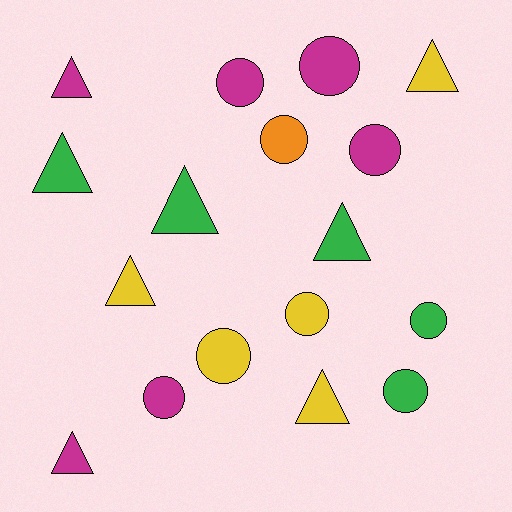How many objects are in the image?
There are 17 objects.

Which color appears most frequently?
Magenta, with 6 objects.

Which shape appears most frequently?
Circle, with 9 objects.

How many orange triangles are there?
There are no orange triangles.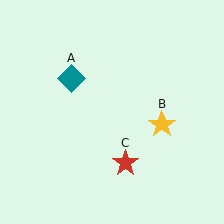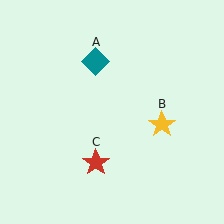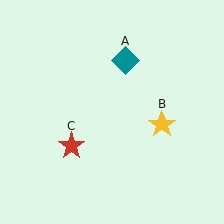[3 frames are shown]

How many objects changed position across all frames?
2 objects changed position: teal diamond (object A), red star (object C).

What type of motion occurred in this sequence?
The teal diamond (object A), red star (object C) rotated clockwise around the center of the scene.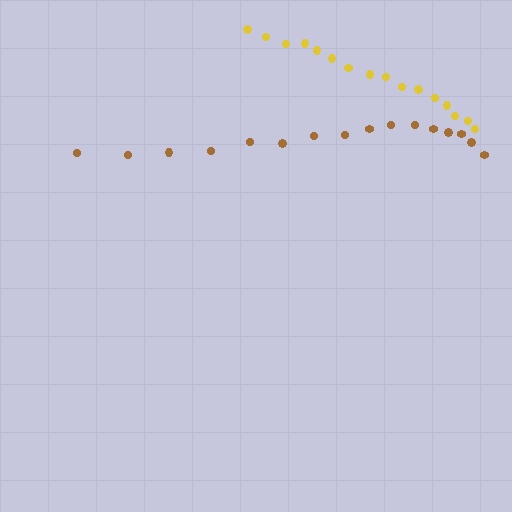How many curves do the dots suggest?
There are 2 distinct paths.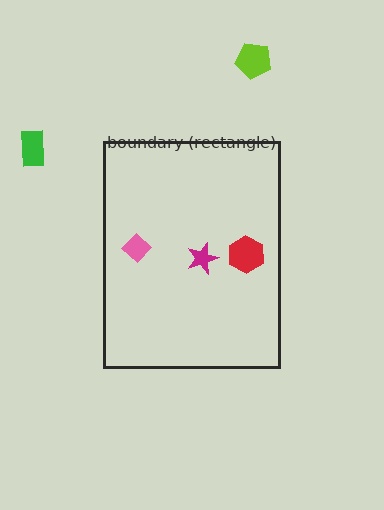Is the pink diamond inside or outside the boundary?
Inside.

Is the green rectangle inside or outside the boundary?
Outside.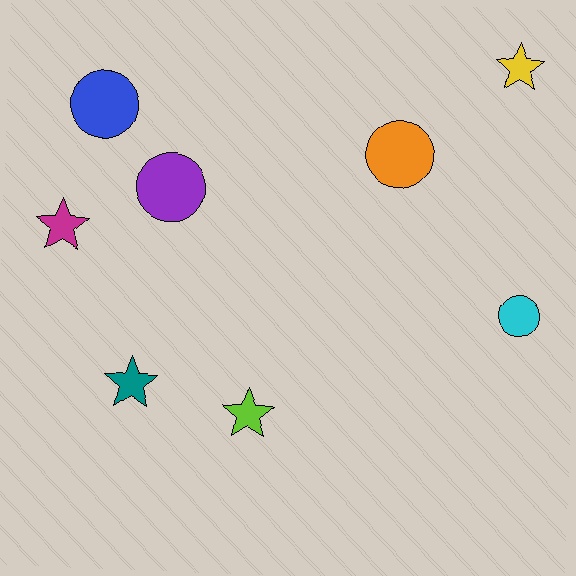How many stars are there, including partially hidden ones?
There are 4 stars.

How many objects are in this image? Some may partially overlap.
There are 8 objects.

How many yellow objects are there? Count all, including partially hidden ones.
There is 1 yellow object.